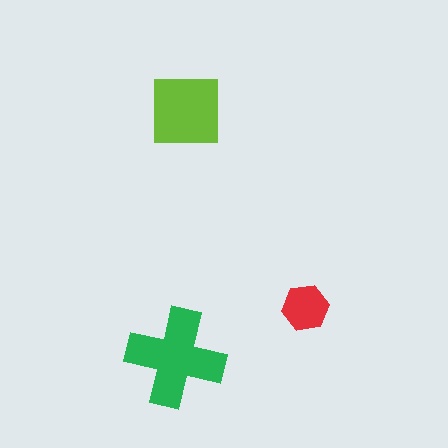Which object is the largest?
The green cross.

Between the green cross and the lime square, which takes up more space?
The green cross.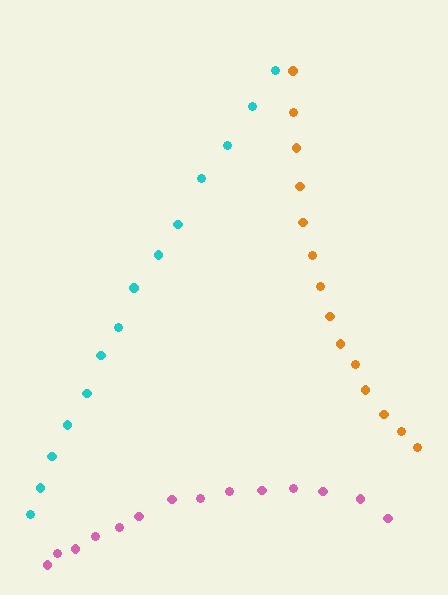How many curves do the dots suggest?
There are 3 distinct paths.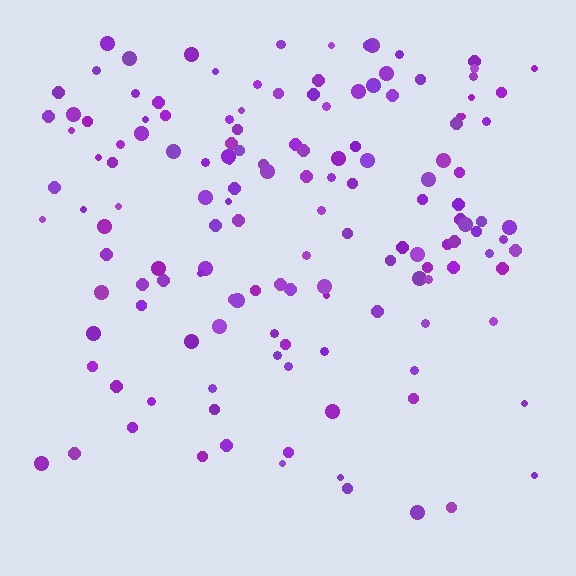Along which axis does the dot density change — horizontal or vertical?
Vertical.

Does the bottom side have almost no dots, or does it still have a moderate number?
Still a moderate number, just noticeably fewer than the top.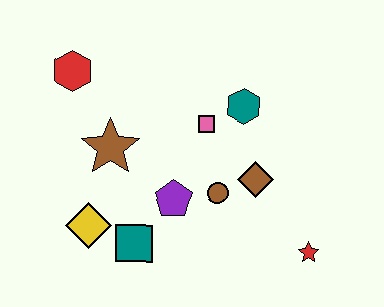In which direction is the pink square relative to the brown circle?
The pink square is above the brown circle.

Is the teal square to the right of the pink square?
No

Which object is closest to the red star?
The brown diamond is closest to the red star.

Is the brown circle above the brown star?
No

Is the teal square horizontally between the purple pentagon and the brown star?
Yes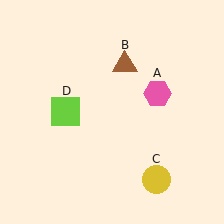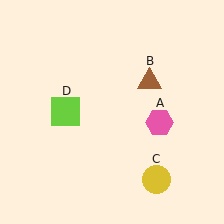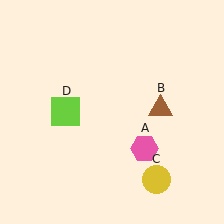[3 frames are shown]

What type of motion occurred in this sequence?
The pink hexagon (object A), brown triangle (object B) rotated clockwise around the center of the scene.